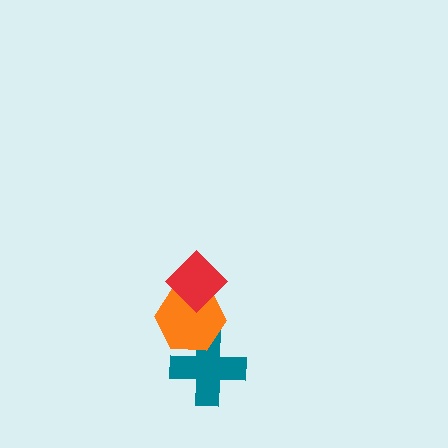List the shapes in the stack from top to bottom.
From top to bottom: the red diamond, the orange hexagon, the teal cross.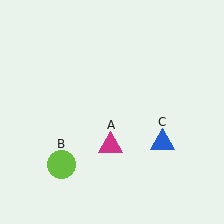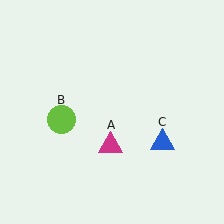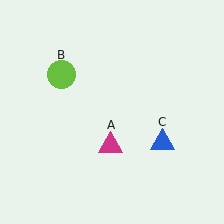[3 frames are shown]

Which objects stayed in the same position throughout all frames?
Magenta triangle (object A) and blue triangle (object C) remained stationary.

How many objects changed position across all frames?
1 object changed position: lime circle (object B).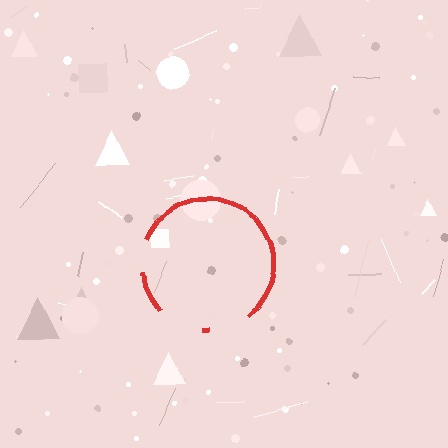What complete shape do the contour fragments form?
The contour fragments form a circle.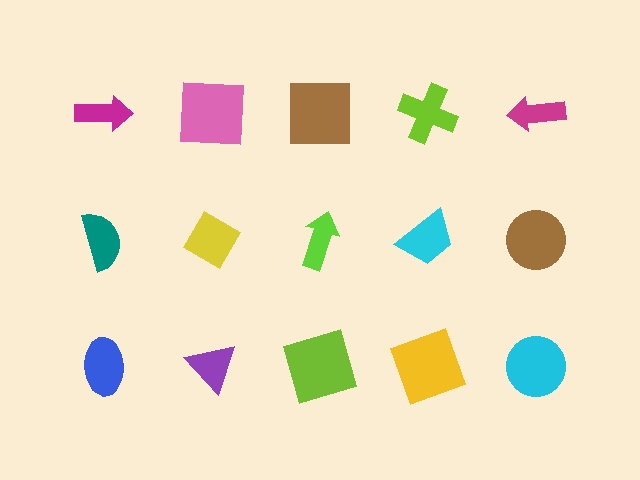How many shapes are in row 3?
5 shapes.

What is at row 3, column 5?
A cyan circle.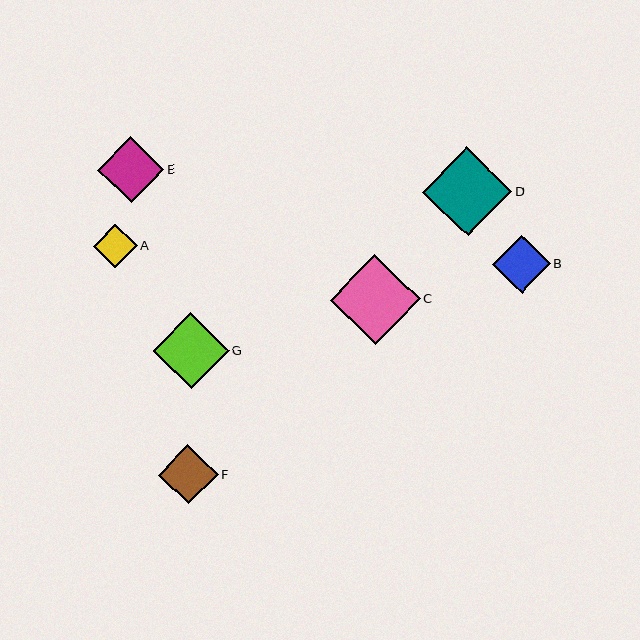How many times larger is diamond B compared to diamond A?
Diamond B is approximately 1.3 times the size of diamond A.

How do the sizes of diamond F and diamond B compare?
Diamond F and diamond B are approximately the same size.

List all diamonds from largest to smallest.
From largest to smallest: C, D, G, E, F, B, A.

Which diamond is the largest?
Diamond C is the largest with a size of approximately 90 pixels.